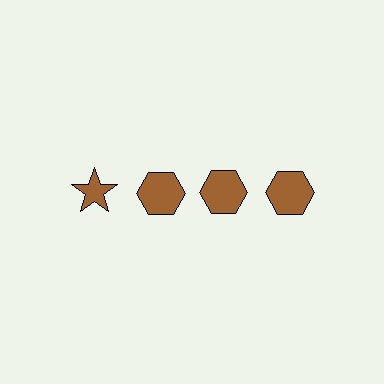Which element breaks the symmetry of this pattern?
The brown star in the top row, leftmost column breaks the symmetry. All other shapes are brown hexagons.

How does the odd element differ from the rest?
It has a different shape: star instead of hexagon.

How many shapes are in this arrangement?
There are 4 shapes arranged in a grid pattern.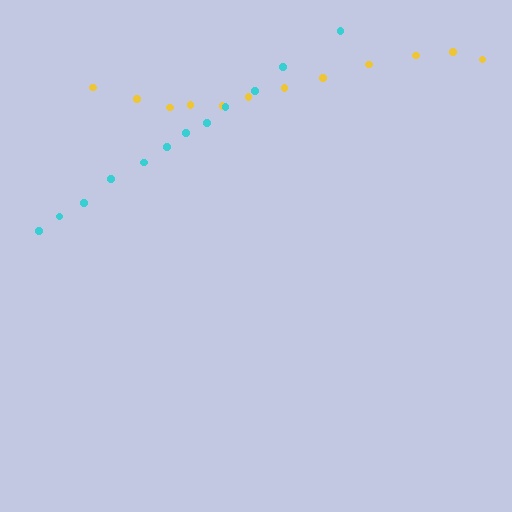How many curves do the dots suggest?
There are 2 distinct paths.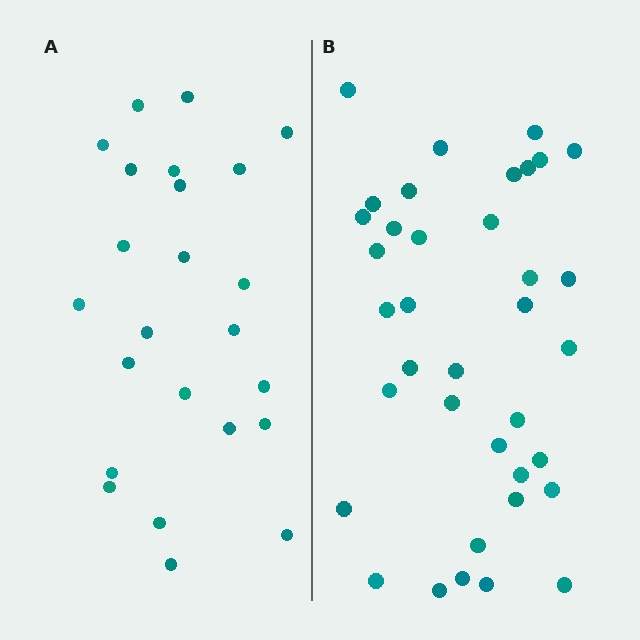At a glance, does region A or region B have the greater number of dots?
Region B (the right region) has more dots.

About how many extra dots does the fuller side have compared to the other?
Region B has approximately 15 more dots than region A.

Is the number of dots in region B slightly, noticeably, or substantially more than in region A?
Region B has substantially more. The ratio is roughly 1.5 to 1.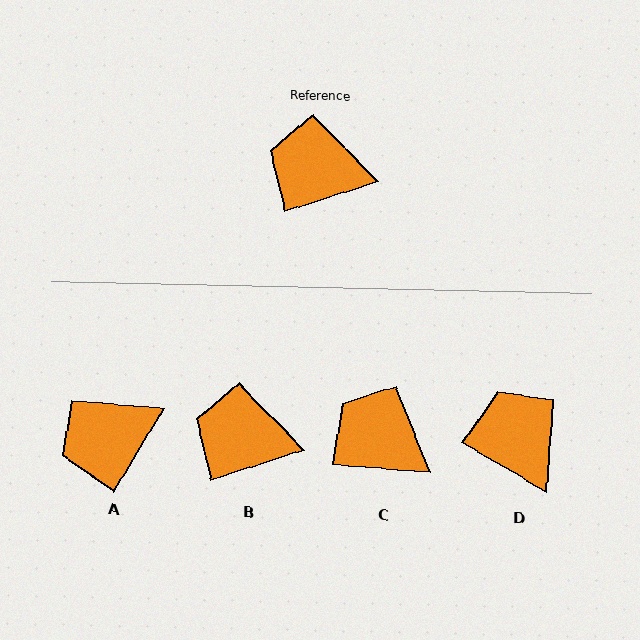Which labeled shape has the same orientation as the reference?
B.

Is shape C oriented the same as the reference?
No, it is off by about 23 degrees.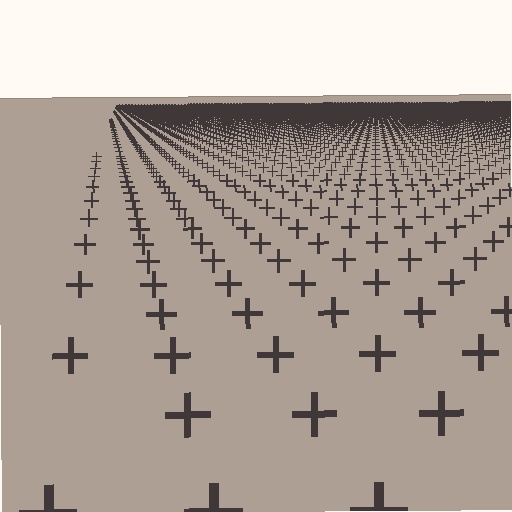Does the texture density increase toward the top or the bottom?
Density increases toward the top.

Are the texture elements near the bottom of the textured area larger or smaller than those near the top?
Larger. Near the bottom, elements are closer to the viewer and appear at a bigger on-screen size.